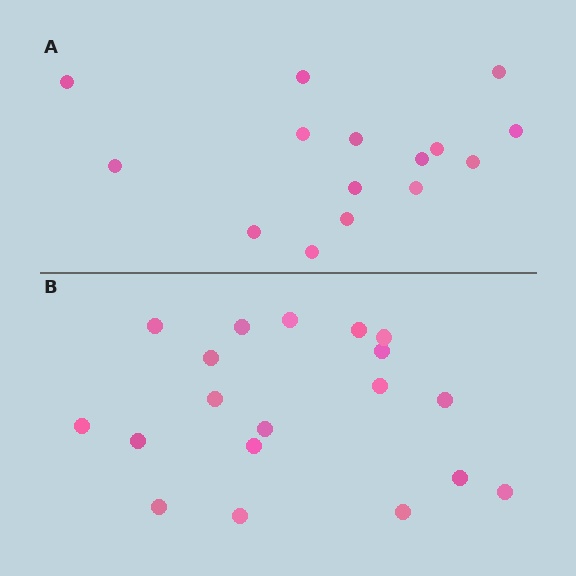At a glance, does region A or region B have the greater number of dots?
Region B (the bottom region) has more dots.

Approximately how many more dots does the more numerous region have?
Region B has about 4 more dots than region A.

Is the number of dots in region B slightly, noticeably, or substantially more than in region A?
Region B has noticeably more, but not dramatically so. The ratio is roughly 1.3 to 1.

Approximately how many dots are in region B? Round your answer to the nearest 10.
About 20 dots. (The exact count is 19, which rounds to 20.)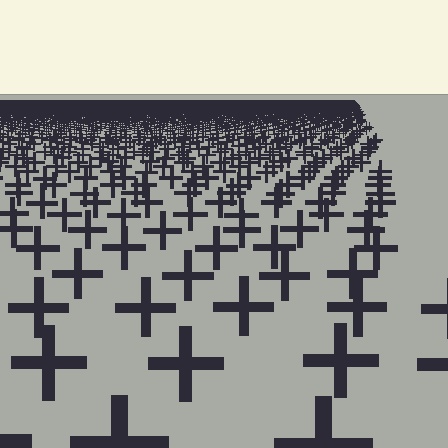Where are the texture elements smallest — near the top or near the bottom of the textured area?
Near the top.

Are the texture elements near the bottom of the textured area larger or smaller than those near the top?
Larger. Near the bottom, elements are closer to the viewer and appear at a bigger on-screen size.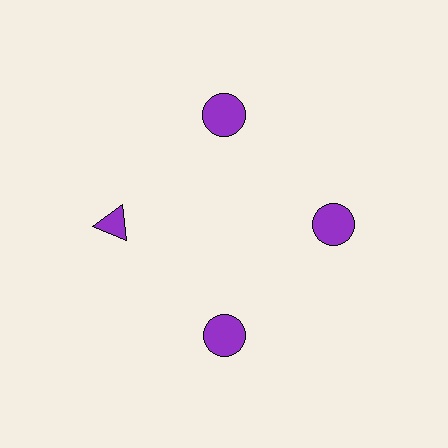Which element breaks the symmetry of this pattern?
The purple triangle at roughly the 9 o'clock position breaks the symmetry. All other shapes are purple circles.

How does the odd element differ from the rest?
It has a different shape: triangle instead of circle.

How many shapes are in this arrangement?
There are 4 shapes arranged in a ring pattern.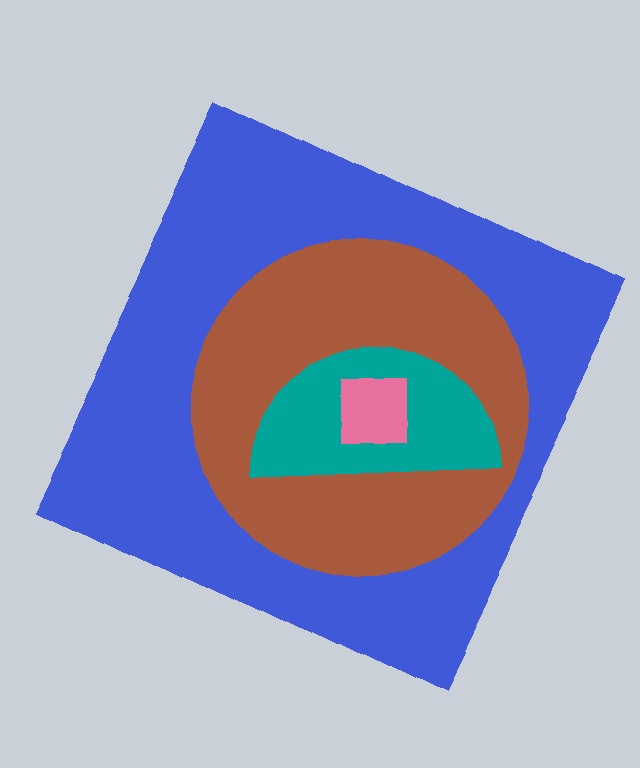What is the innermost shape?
The pink square.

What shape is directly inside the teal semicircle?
The pink square.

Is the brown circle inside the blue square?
Yes.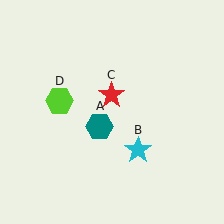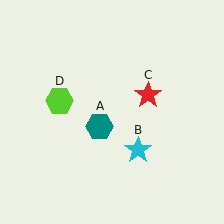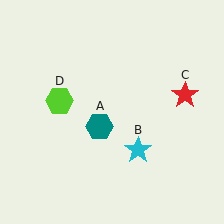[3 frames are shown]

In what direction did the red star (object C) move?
The red star (object C) moved right.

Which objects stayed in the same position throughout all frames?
Teal hexagon (object A) and cyan star (object B) and lime hexagon (object D) remained stationary.